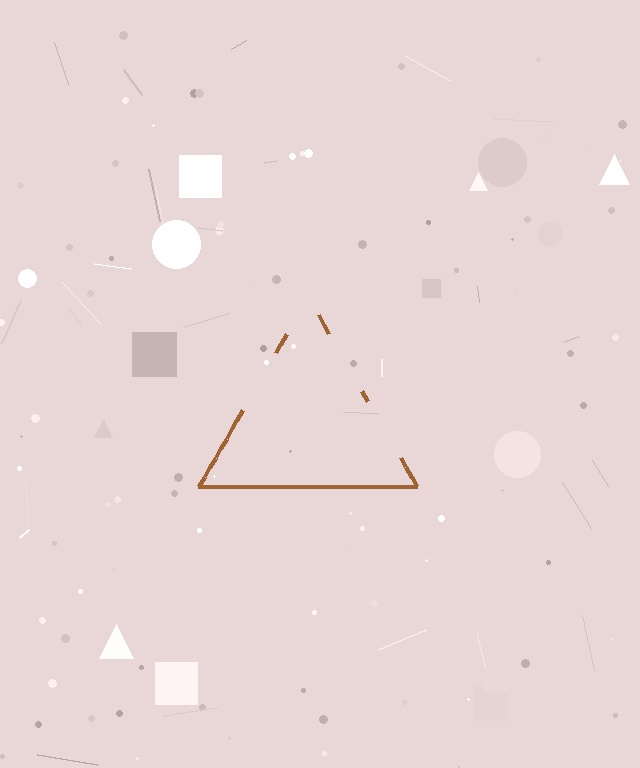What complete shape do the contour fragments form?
The contour fragments form a triangle.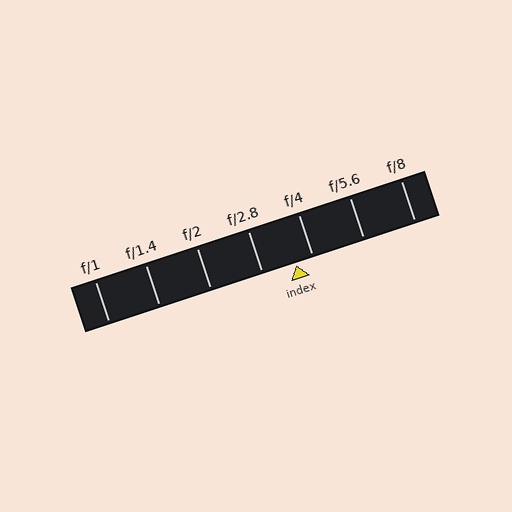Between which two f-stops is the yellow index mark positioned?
The index mark is between f/2.8 and f/4.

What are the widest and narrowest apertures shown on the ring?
The widest aperture shown is f/1 and the narrowest is f/8.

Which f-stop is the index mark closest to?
The index mark is closest to f/4.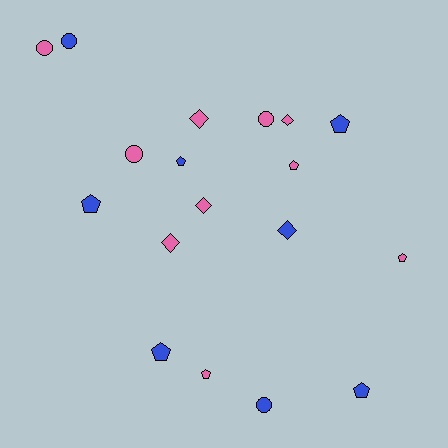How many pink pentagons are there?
There are 3 pink pentagons.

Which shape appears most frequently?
Pentagon, with 8 objects.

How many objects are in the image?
There are 18 objects.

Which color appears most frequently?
Pink, with 10 objects.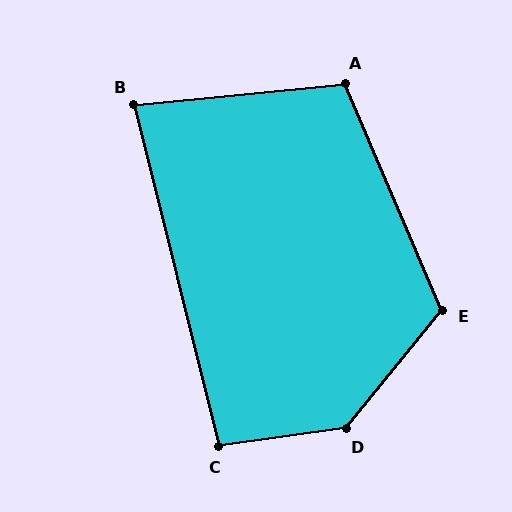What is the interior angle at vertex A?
Approximately 107 degrees (obtuse).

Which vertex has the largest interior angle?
D, at approximately 138 degrees.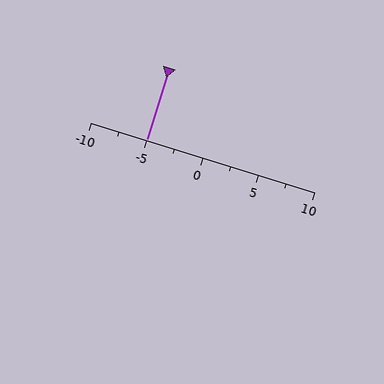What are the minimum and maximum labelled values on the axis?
The axis runs from -10 to 10.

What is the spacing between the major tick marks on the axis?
The major ticks are spaced 5 apart.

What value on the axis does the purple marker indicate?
The marker indicates approximately -5.